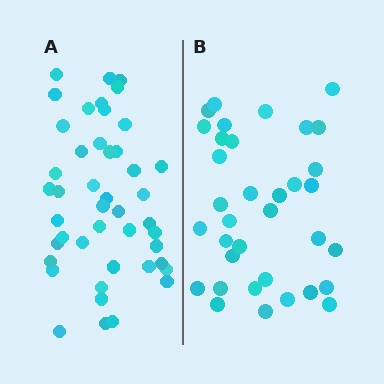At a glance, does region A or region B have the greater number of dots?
Region A (the left region) has more dots.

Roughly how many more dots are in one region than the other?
Region A has roughly 10 or so more dots than region B.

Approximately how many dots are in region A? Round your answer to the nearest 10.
About 40 dots. (The exact count is 45, which rounds to 40.)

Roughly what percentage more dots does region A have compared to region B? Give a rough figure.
About 30% more.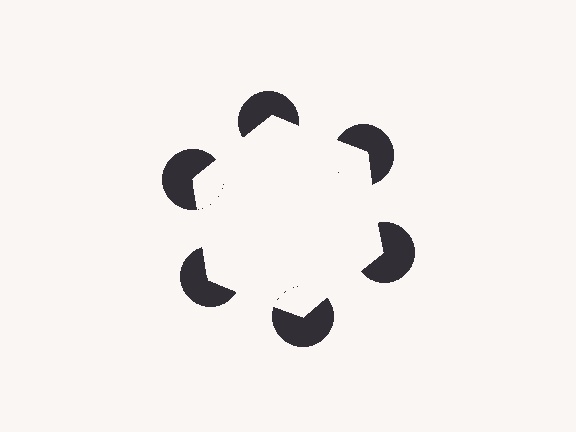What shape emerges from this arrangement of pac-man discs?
An illusory hexagon — its edges are inferred from the aligned wedge cuts in the pac-man discs, not physically drawn.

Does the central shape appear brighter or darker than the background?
It typically appears slightly brighter than the background, even though no actual brightness change is drawn.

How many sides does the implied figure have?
6 sides.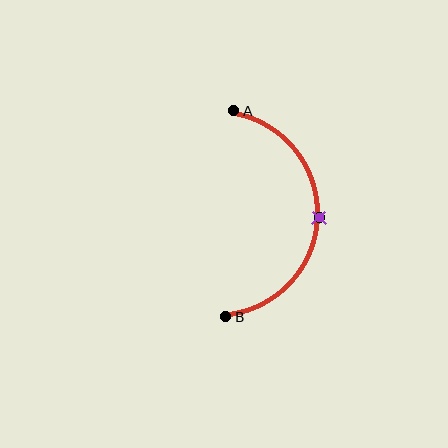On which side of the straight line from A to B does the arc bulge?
The arc bulges to the right of the straight line connecting A and B.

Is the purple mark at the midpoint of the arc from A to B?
Yes. The purple mark lies on the arc at equal arc-length from both A and B — it is the arc midpoint.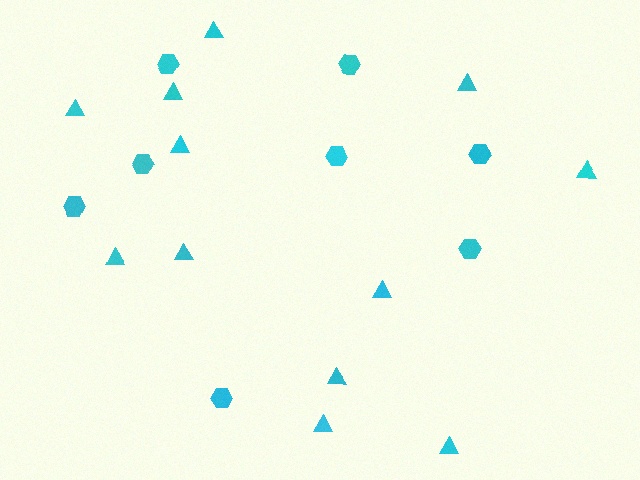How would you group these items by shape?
There are 2 groups: one group of hexagons (8) and one group of triangles (12).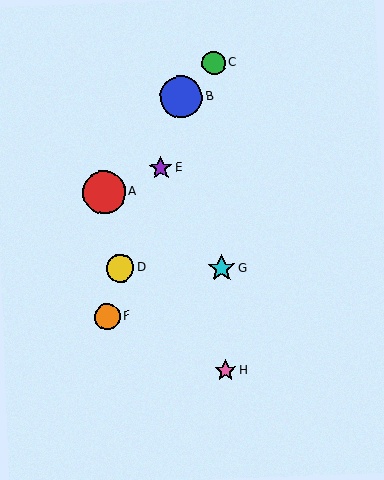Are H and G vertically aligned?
Yes, both are at x≈225.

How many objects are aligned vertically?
3 objects (C, G, H) are aligned vertically.